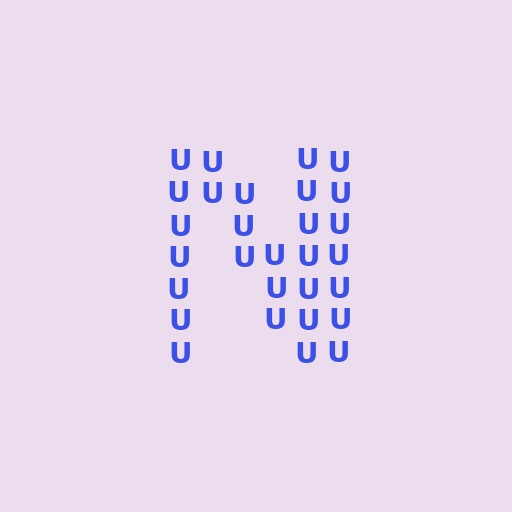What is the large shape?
The large shape is the letter N.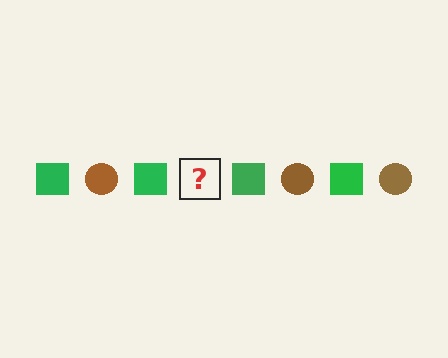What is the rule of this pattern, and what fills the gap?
The rule is that the pattern alternates between green square and brown circle. The gap should be filled with a brown circle.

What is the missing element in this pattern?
The missing element is a brown circle.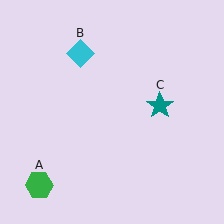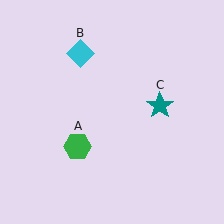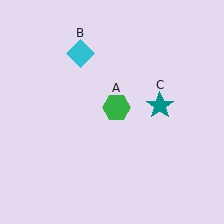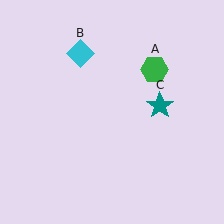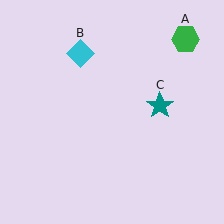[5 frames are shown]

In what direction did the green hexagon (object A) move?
The green hexagon (object A) moved up and to the right.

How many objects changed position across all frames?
1 object changed position: green hexagon (object A).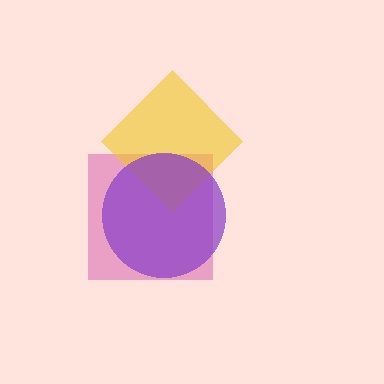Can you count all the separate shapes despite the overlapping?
Yes, there are 3 separate shapes.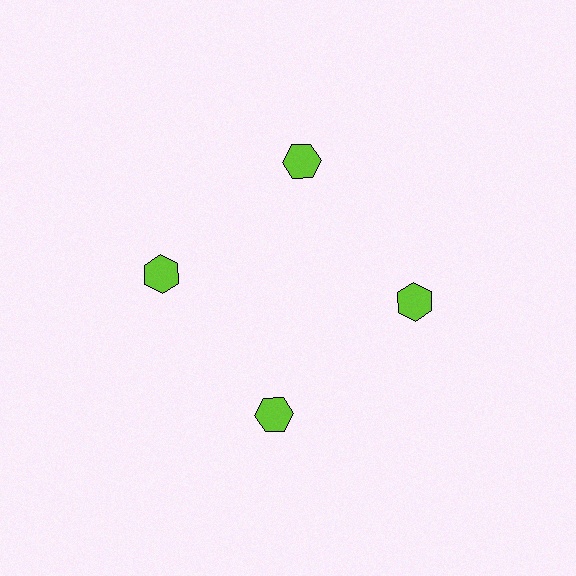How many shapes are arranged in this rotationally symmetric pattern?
There are 4 shapes, arranged in 4 groups of 1.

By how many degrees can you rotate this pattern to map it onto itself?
The pattern maps onto itself every 90 degrees of rotation.